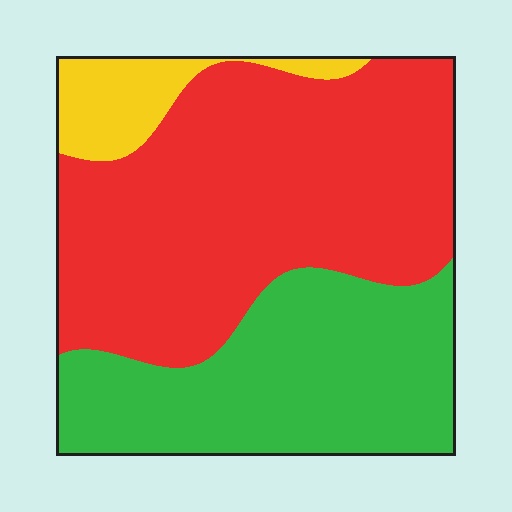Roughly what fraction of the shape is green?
Green takes up about one third (1/3) of the shape.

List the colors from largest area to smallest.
From largest to smallest: red, green, yellow.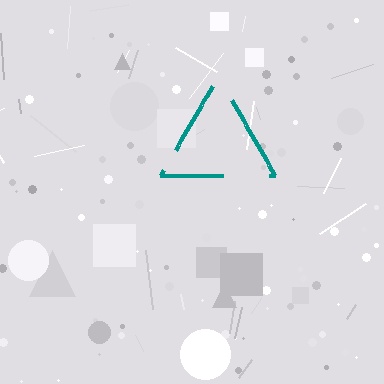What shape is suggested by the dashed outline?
The dashed outline suggests a triangle.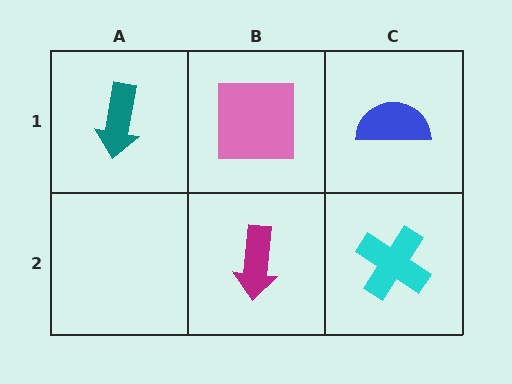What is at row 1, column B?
A pink square.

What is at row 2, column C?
A cyan cross.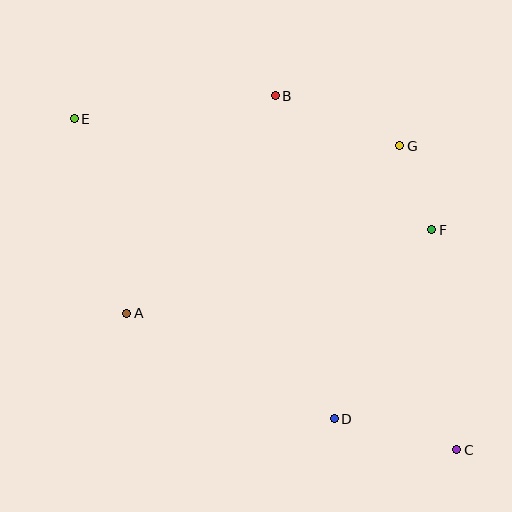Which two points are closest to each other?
Points F and G are closest to each other.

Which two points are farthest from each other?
Points C and E are farthest from each other.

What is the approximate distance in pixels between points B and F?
The distance between B and F is approximately 206 pixels.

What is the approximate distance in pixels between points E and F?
The distance between E and F is approximately 374 pixels.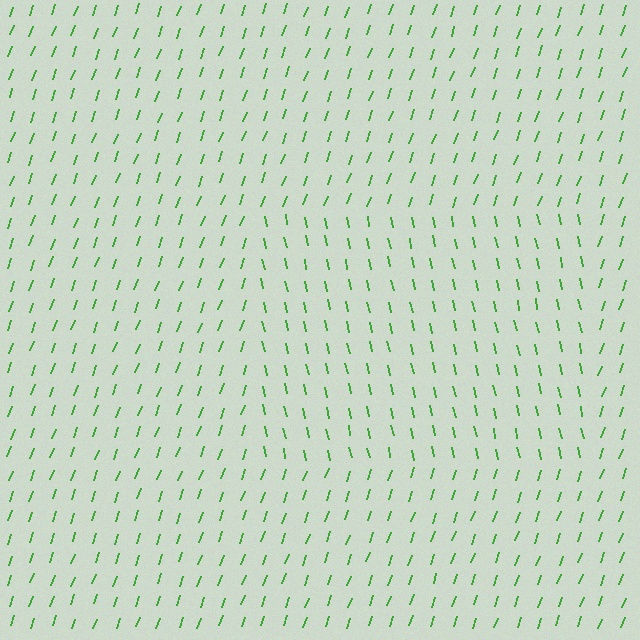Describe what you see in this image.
The image is filled with small green line segments. A rectangle region in the image has lines oriented differently from the surrounding lines, creating a visible texture boundary.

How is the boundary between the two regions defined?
The boundary is defined purely by a change in line orientation (approximately 31 degrees difference). All lines are the same color and thickness.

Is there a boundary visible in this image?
Yes, there is a texture boundary formed by a change in line orientation.